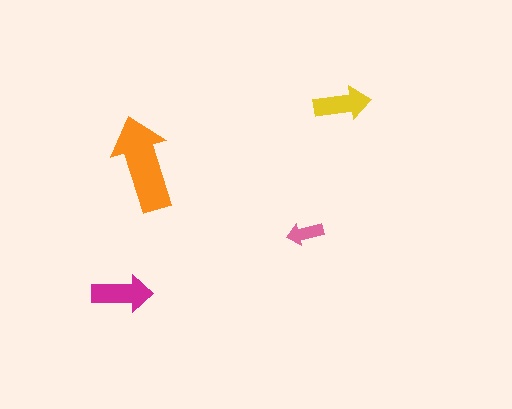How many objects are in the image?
There are 4 objects in the image.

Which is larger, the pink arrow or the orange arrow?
The orange one.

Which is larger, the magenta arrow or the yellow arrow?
The magenta one.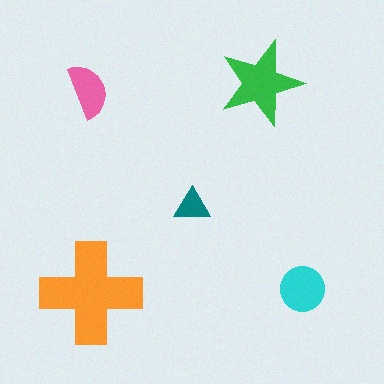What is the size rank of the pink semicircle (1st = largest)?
4th.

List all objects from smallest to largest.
The teal triangle, the pink semicircle, the cyan circle, the green star, the orange cross.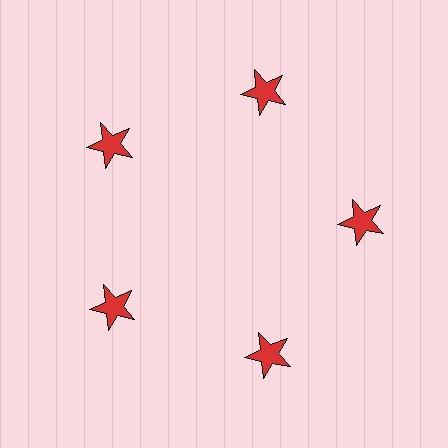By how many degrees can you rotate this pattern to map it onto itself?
The pattern maps onto itself every 72 degrees of rotation.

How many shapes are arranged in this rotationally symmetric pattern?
There are 5 shapes, arranged in 5 groups of 1.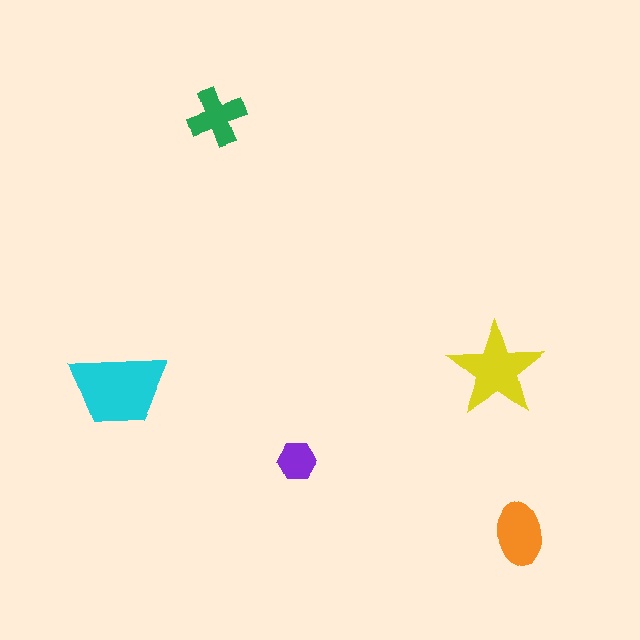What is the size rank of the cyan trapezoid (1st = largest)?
1st.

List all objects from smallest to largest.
The purple hexagon, the green cross, the orange ellipse, the yellow star, the cyan trapezoid.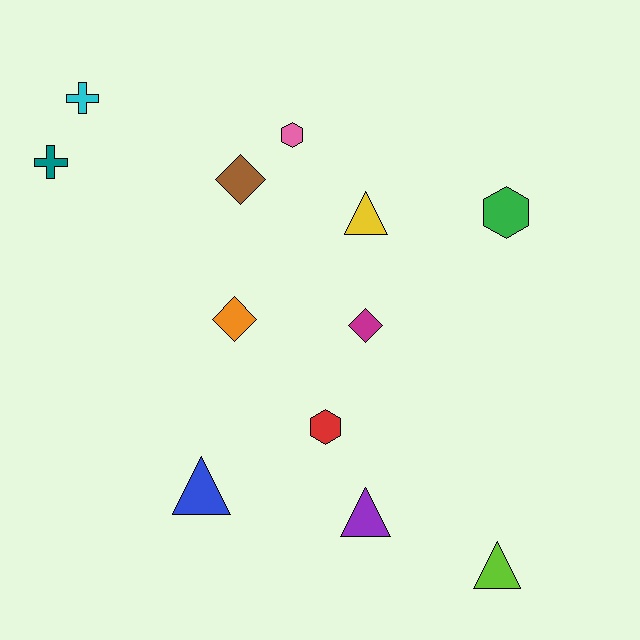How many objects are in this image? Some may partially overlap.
There are 12 objects.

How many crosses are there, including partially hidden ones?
There are 2 crosses.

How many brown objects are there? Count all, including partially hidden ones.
There is 1 brown object.